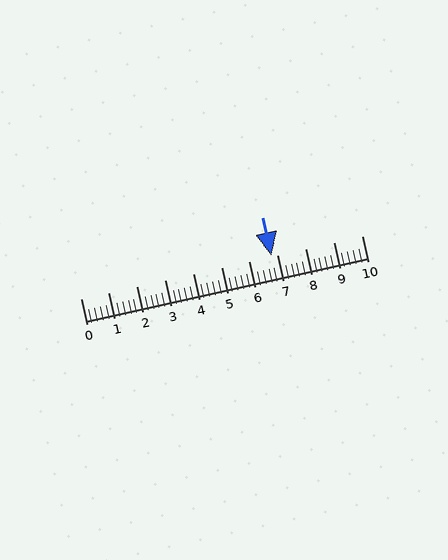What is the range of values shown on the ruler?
The ruler shows values from 0 to 10.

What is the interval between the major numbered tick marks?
The major tick marks are spaced 1 units apart.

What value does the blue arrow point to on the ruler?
The blue arrow points to approximately 6.8.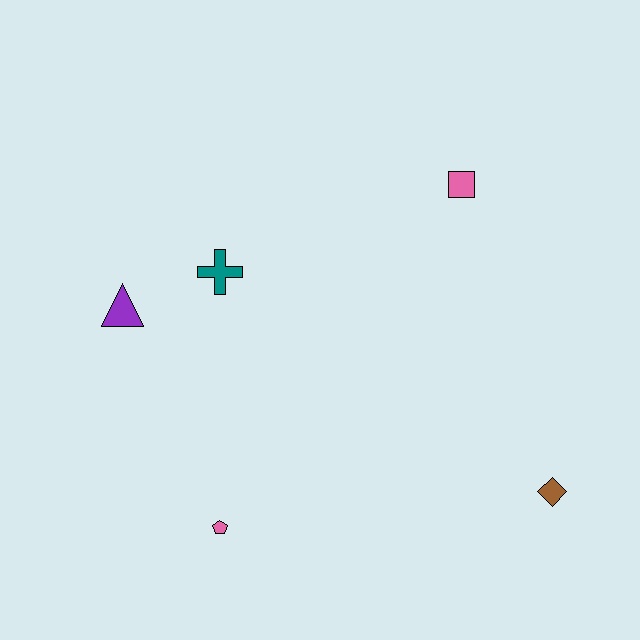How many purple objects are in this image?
There is 1 purple object.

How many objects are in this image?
There are 5 objects.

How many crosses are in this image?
There is 1 cross.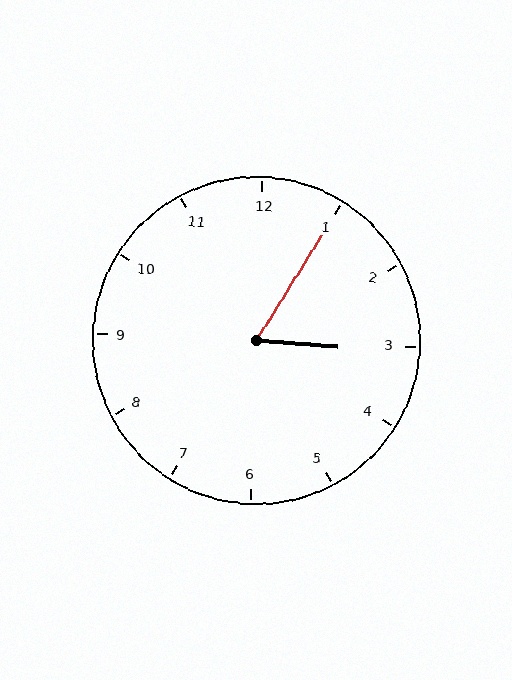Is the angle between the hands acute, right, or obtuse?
It is acute.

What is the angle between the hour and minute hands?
Approximately 62 degrees.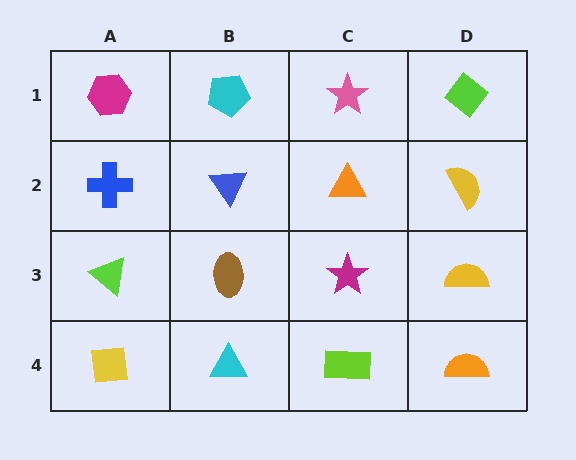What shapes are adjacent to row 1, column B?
A blue triangle (row 2, column B), a magenta hexagon (row 1, column A), a pink star (row 1, column C).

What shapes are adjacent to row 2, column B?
A cyan pentagon (row 1, column B), a brown ellipse (row 3, column B), a blue cross (row 2, column A), an orange triangle (row 2, column C).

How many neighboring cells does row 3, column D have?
3.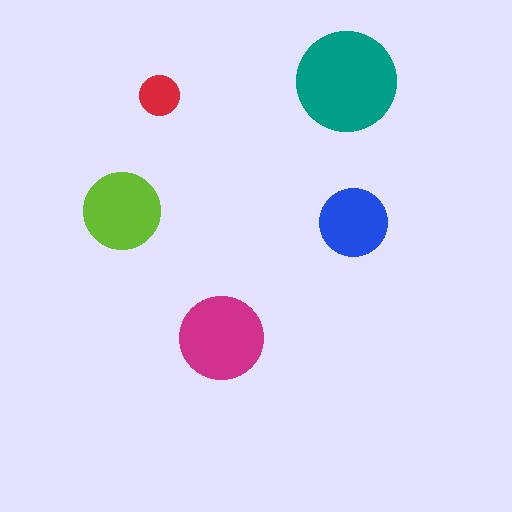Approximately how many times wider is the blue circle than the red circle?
About 1.5 times wider.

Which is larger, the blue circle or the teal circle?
The teal one.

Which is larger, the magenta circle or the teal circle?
The teal one.